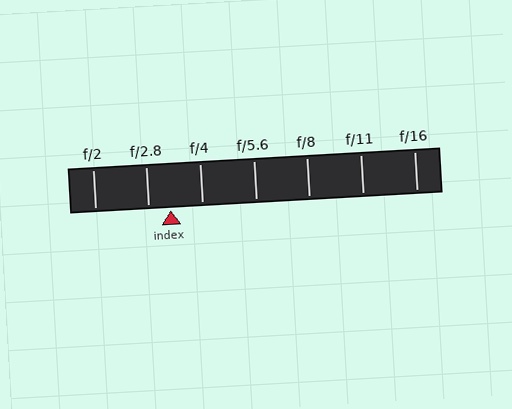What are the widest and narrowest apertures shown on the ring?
The widest aperture shown is f/2 and the narrowest is f/16.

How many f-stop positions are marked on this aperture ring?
There are 7 f-stop positions marked.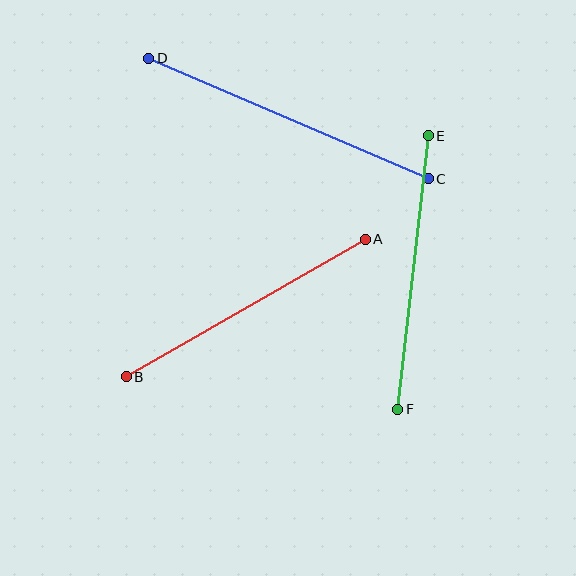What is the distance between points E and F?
The distance is approximately 275 pixels.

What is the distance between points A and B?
The distance is approximately 276 pixels.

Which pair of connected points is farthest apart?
Points C and D are farthest apart.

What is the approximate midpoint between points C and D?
The midpoint is at approximately (289, 118) pixels.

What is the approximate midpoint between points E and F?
The midpoint is at approximately (413, 272) pixels.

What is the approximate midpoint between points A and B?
The midpoint is at approximately (246, 308) pixels.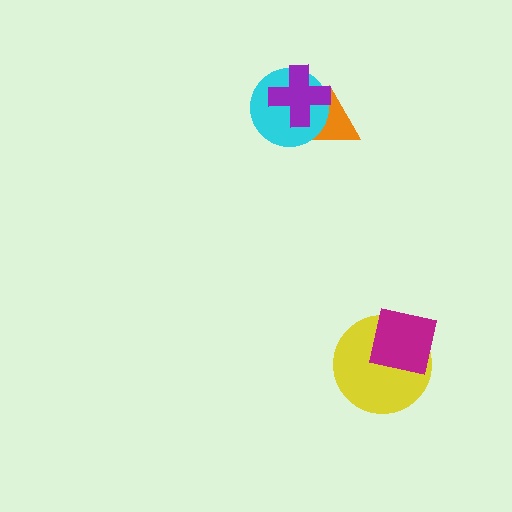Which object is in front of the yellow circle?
The magenta square is in front of the yellow circle.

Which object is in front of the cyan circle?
The purple cross is in front of the cyan circle.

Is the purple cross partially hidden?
No, no other shape covers it.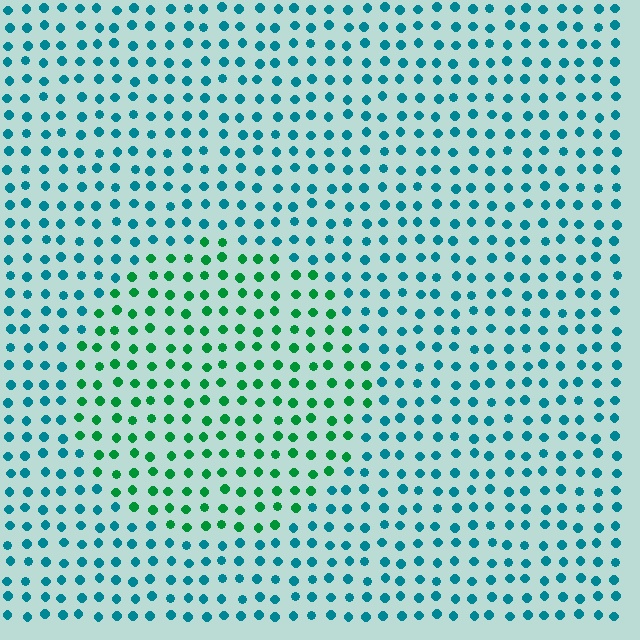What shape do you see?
I see a circle.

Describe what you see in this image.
The image is filled with small teal elements in a uniform arrangement. A circle-shaped region is visible where the elements are tinted to a slightly different hue, forming a subtle color boundary.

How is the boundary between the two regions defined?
The boundary is defined purely by a slight shift in hue (about 45 degrees). Spacing, size, and orientation are identical on both sides.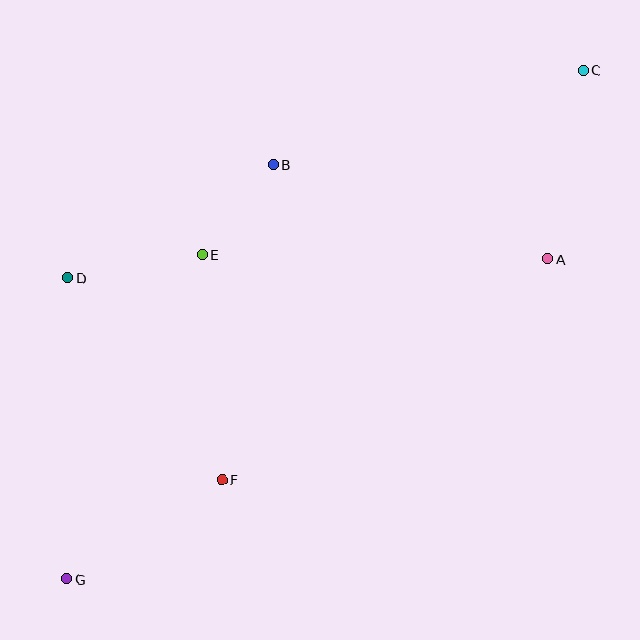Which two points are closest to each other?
Points B and E are closest to each other.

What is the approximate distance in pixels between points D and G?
The distance between D and G is approximately 301 pixels.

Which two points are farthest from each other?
Points C and G are farthest from each other.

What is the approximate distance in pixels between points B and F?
The distance between B and F is approximately 319 pixels.